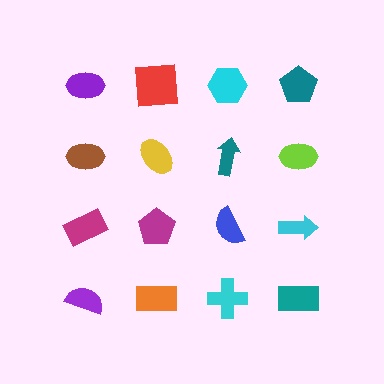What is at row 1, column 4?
A teal pentagon.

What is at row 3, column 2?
A magenta pentagon.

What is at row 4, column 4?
A teal rectangle.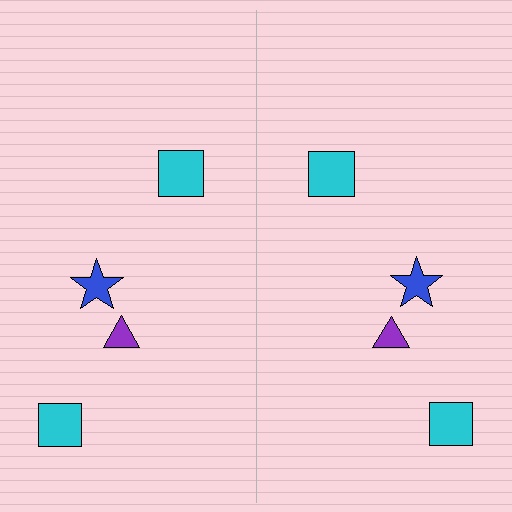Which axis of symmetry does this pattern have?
The pattern has a vertical axis of symmetry running through the center of the image.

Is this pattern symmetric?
Yes, this pattern has bilateral (reflection) symmetry.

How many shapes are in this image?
There are 8 shapes in this image.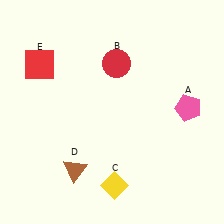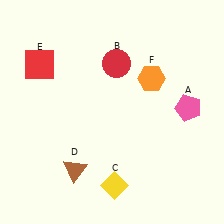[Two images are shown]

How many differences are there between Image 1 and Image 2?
There is 1 difference between the two images.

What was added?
An orange hexagon (F) was added in Image 2.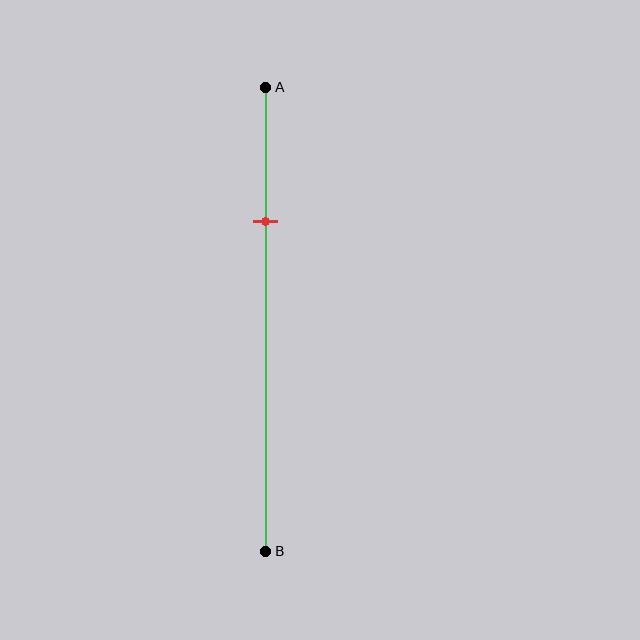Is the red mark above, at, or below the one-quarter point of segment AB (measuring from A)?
The red mark is below the one-quarter point of segment AB.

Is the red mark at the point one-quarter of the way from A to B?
No, the mark is at about 30% from A, not at the 25% one-quarter point.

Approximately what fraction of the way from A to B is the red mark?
The red mark is approximately 30% of the way from A to B.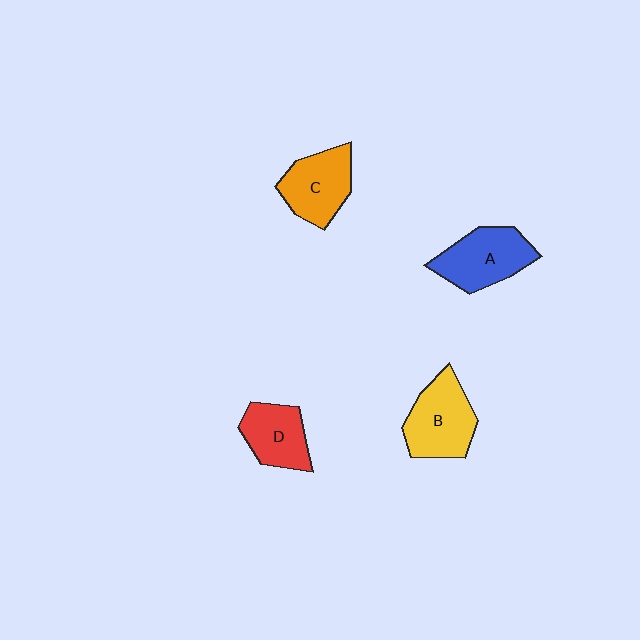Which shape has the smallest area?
Shape D (red).